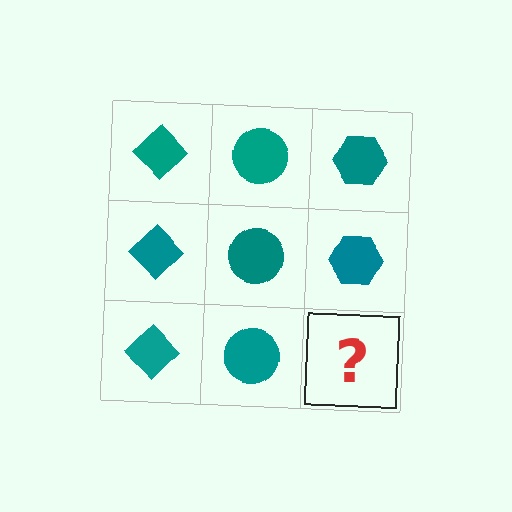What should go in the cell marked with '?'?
The missing cell should contain a teal hexagon.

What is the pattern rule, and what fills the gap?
The rule is that each column has a consistent shape. The gap should be filled with a teal hexagon.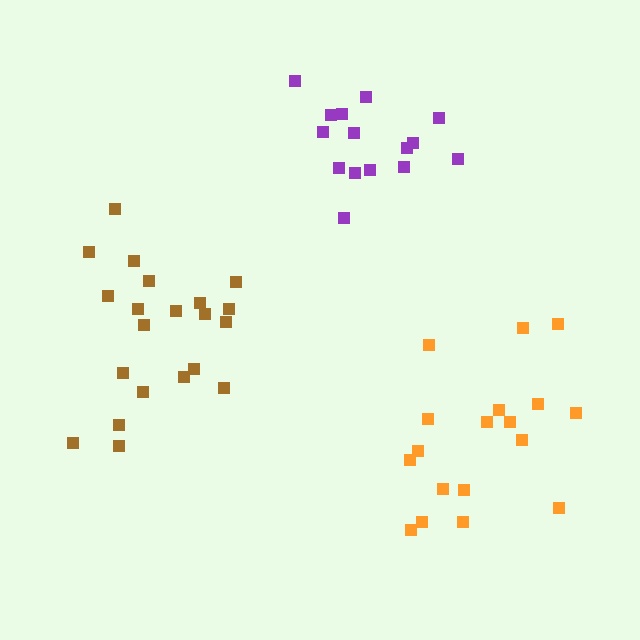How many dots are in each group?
Group 1: 21 dots, Group 2: 18 dots, Group 3: 15 dots (54 total).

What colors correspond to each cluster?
The clusters are colored: brown, orange, purple.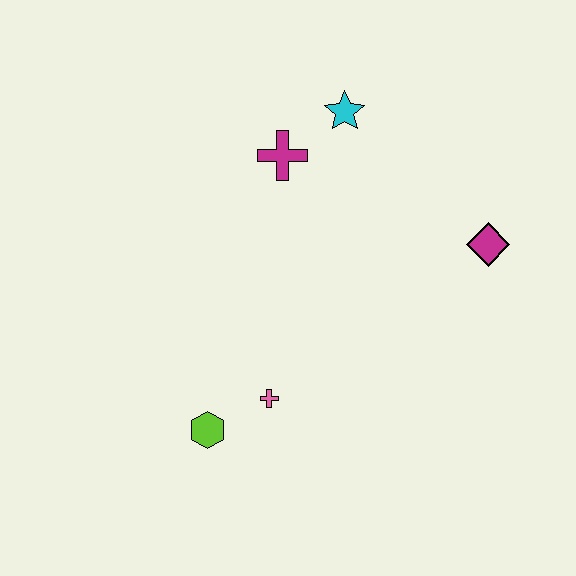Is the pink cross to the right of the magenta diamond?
No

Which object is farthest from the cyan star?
The lime hexagon is farthest from the cyan star.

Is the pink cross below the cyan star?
Yes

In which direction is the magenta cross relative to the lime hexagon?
The magenta cross is above the lime hexagon.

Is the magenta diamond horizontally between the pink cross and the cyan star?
No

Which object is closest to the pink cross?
The lime hexagon is closest to the pink cross.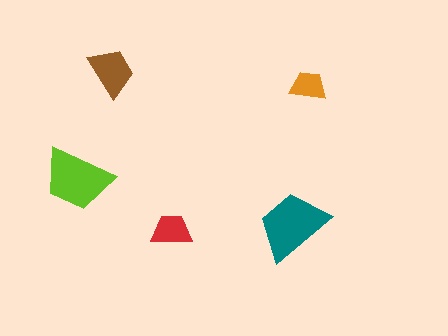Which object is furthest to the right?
The orange trapezoid is rightmost.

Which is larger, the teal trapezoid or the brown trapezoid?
The teal one.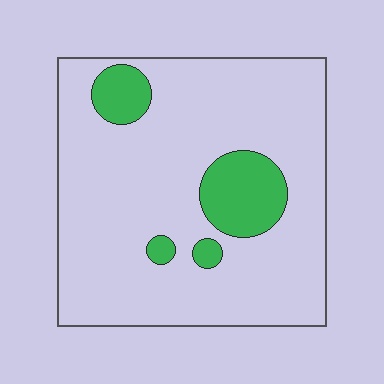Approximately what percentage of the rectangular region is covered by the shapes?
Approximately 15%.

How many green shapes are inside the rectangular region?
4.